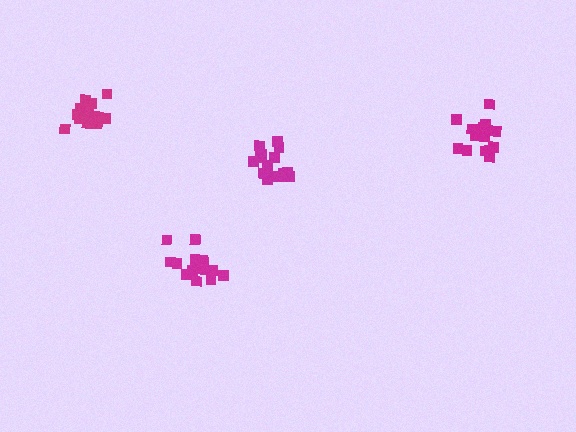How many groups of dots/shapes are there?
There are 4 groups.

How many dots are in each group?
Group 1: 16 dots, Group 2: 16 dots, Group 3: 15 dots, Group 4: 15 dots (62 total).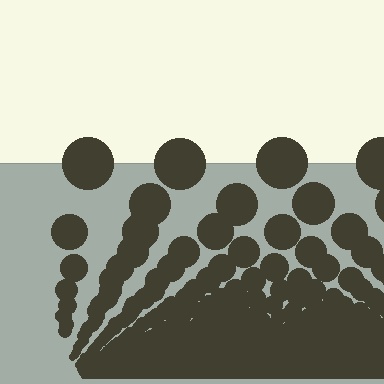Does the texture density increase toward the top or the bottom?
Density increases toward the bottom.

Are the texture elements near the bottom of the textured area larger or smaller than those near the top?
Smaller. The gradient is inverted — elements near the bottom are smaller and denser.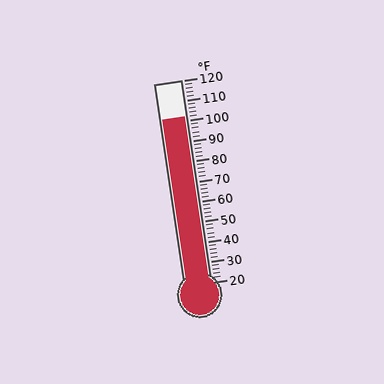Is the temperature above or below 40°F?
The temperature is above 40°F.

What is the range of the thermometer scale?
The thermometer scale ranges from 20°F to 120°F.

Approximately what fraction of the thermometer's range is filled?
The thermometer is filled to approximately 80% of its range.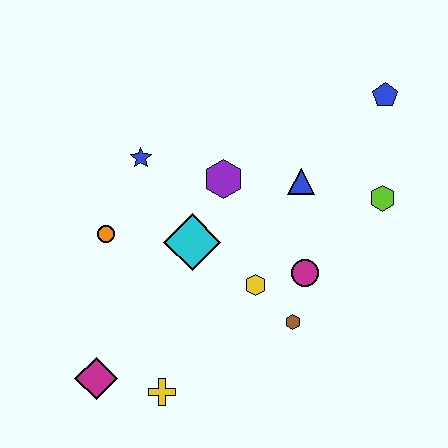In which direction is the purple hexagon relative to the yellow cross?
The purple hexagon is above the yellow cross.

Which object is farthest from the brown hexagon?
The blue pentagon is farthest from the brown hexagon.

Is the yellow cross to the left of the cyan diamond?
Yes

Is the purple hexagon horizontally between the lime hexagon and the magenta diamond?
Yes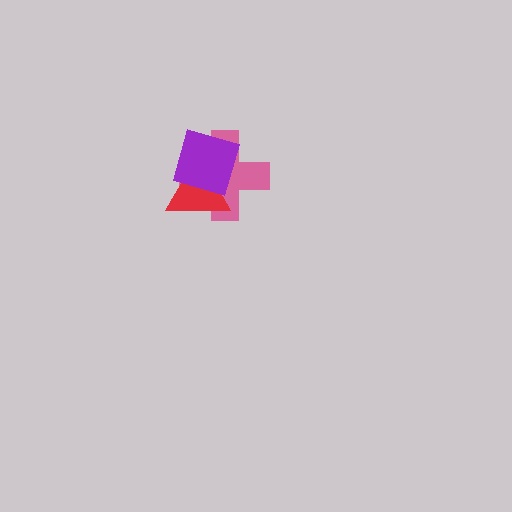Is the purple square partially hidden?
No, no other shape covers it.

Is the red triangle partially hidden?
Yes, it is partially covered by another shape.